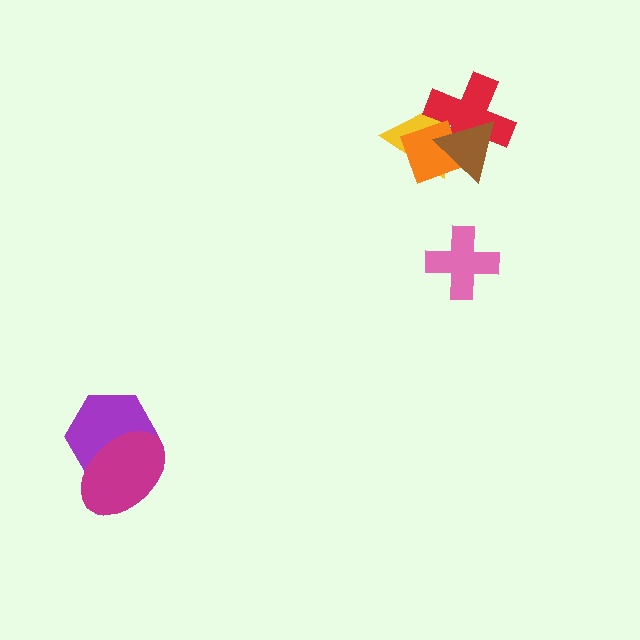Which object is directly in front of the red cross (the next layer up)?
The orange diamond is directly in front of the red cross.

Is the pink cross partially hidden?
No, no other shape covers it.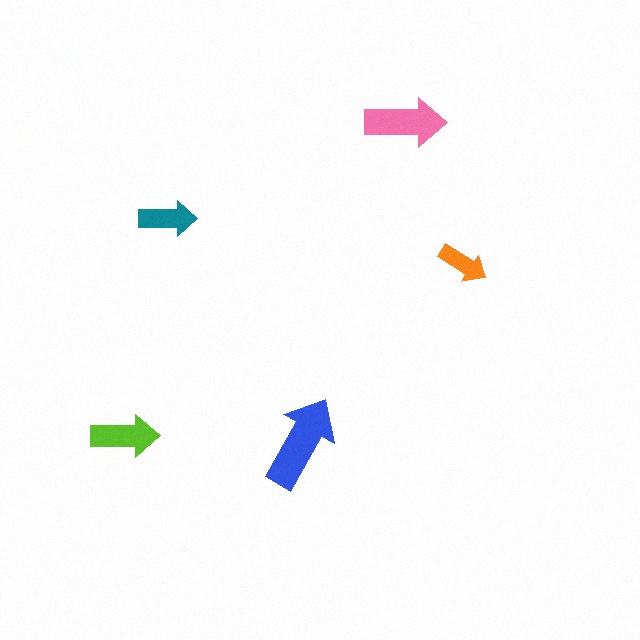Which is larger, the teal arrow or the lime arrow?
The lime one.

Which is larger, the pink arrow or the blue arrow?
The blue one.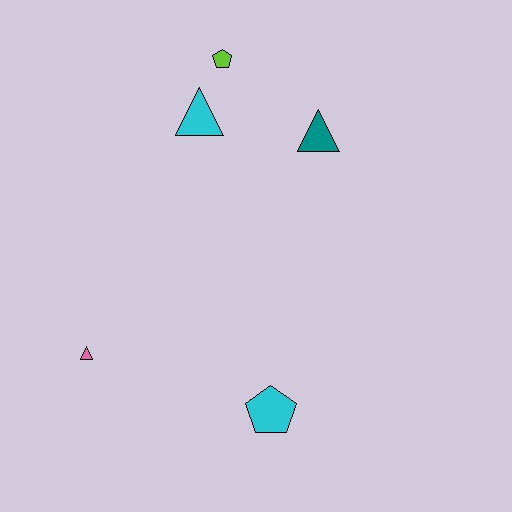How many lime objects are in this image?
There is 1 lime object.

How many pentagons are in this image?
There are 2 pentagons.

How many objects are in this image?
There are 5 objects.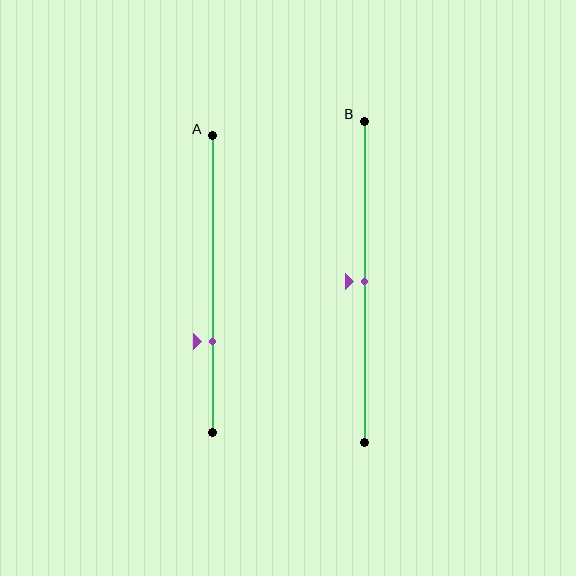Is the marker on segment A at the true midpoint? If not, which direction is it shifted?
No, the marker on segment A is shifted downward by about 19% of the segment length.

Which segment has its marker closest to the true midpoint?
Segment B has its marker closest to the true midpoint.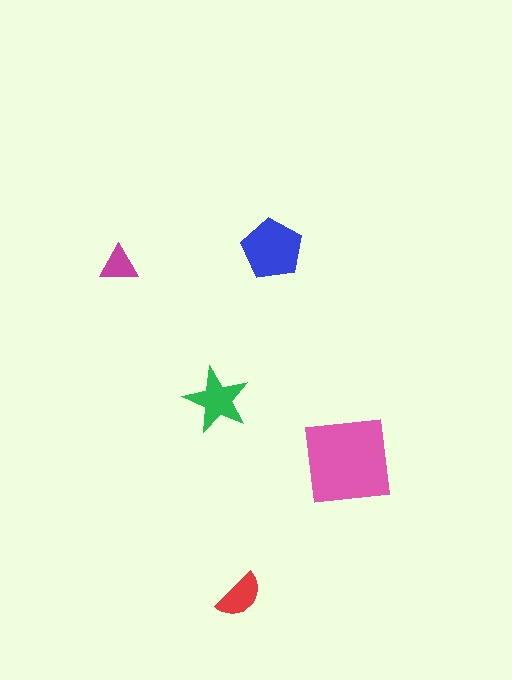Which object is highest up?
The blue pentagon is topmost.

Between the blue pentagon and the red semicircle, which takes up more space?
The blue pentagon.